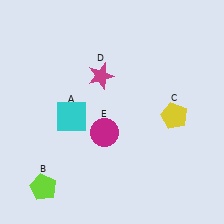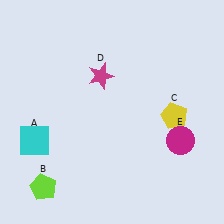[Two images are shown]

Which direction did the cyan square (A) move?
The cyan square (A) moved left.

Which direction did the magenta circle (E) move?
The magenta circle (E) moved right.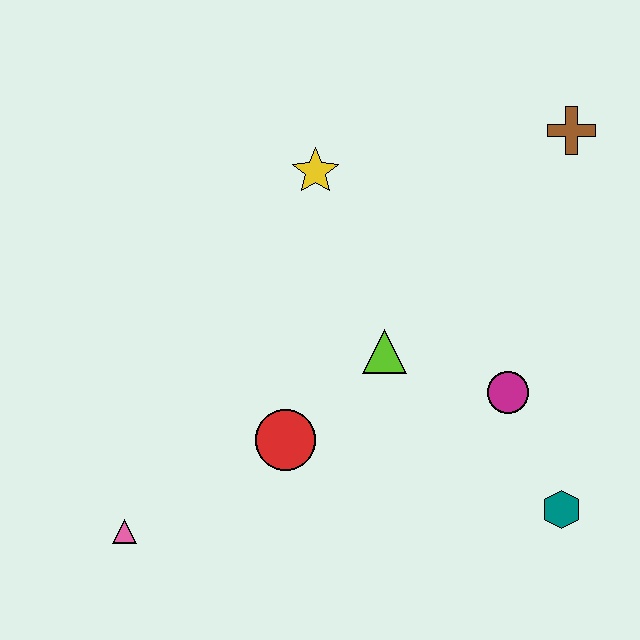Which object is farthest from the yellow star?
The teal hexagon is farthest from the yellow star.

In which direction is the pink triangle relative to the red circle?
The pink triangle is to the left of the red circle.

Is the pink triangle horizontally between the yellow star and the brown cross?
No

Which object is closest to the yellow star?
The lime triangle is closest to the yellow star.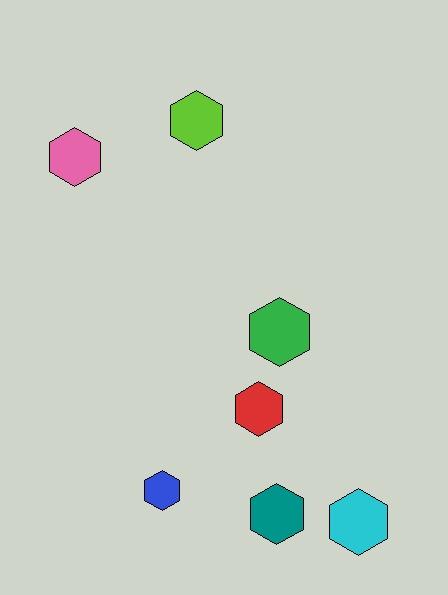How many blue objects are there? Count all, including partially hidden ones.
There is 1 blue object.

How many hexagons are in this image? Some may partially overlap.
There are 7 hexagons.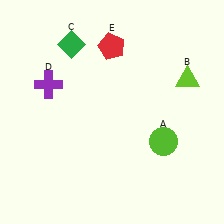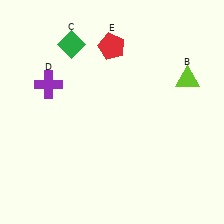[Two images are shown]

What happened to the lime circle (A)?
The lime circle (A) was removed in Image 2. It was in the bottom-right area of Image 1.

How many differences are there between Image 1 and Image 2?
There is 1 difference between the two images.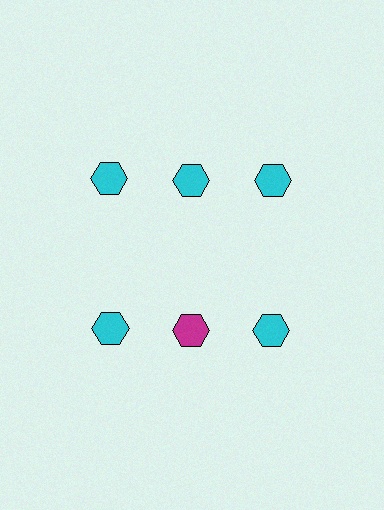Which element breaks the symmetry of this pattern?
The magenta hexagon in the second row, second from left column breaks the symmetry. All other shapes are cyan hexagons.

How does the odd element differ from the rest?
It has a different color: magenta instead of cyan.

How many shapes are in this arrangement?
There are 6 shapes arranged in a grid pattern.